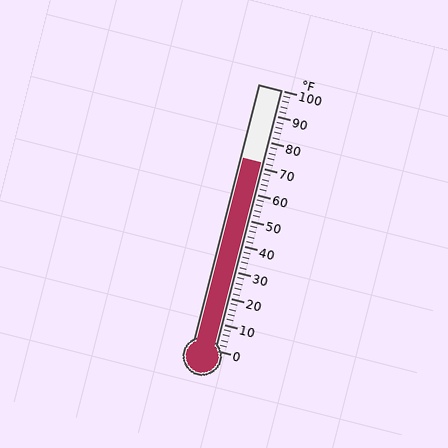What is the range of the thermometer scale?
The thermometer scale ranges from 0°F to 100°F.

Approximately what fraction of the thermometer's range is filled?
The thermometer is filled to approximately 70% of its range.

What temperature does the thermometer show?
The thermometer shows approximately 72°F.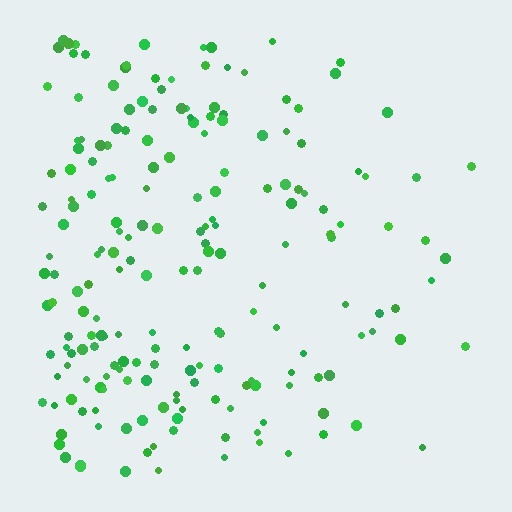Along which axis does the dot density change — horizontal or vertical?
Horizontal.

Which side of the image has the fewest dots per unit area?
The right.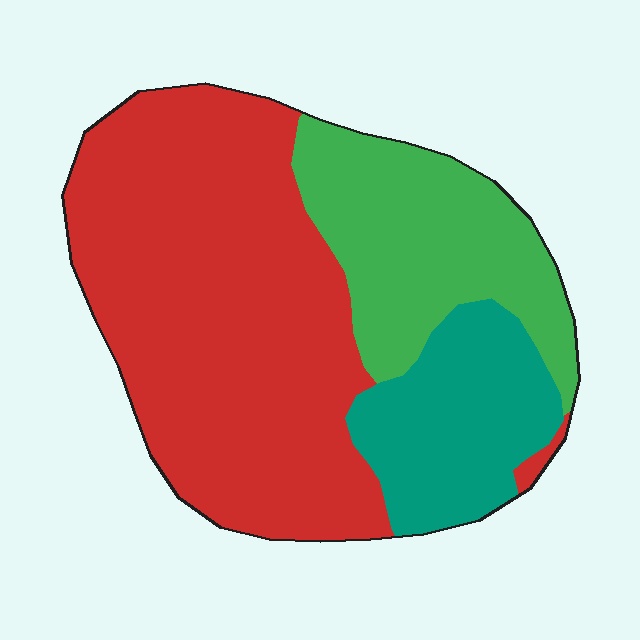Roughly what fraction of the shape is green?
Green covers 24% of the shape.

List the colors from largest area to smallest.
From largest to smallest: red, green, teal.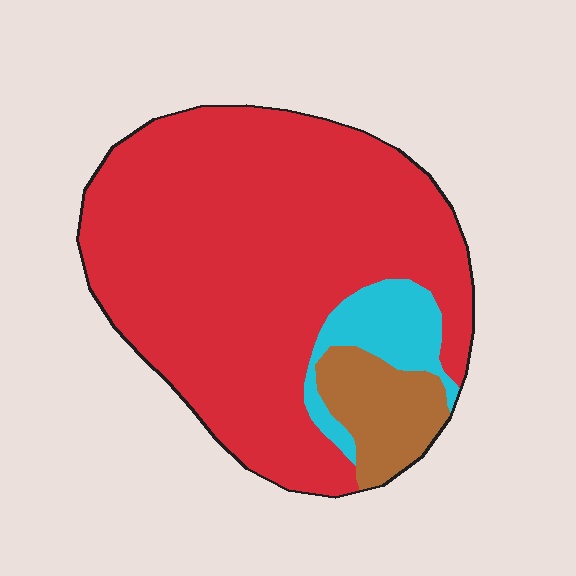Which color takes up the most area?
Red, at roughly 80%.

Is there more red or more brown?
Red.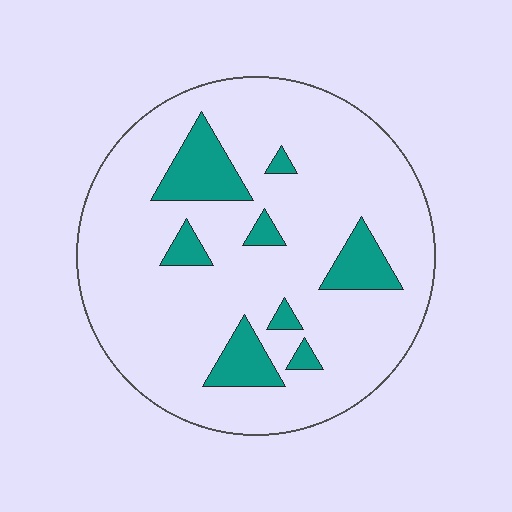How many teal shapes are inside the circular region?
8.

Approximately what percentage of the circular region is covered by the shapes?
Approximately 15%.